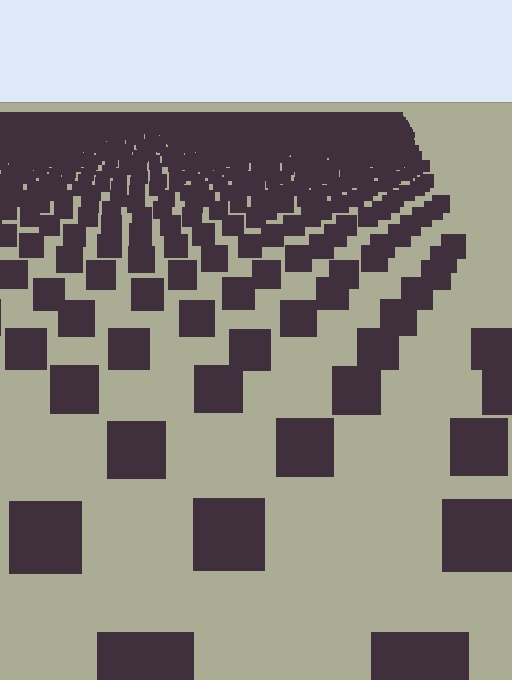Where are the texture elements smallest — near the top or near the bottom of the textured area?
Near the top.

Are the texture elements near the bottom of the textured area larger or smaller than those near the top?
Larger. Near the bottom, elements are closer to the viewer and appear at a bigger on-screen size.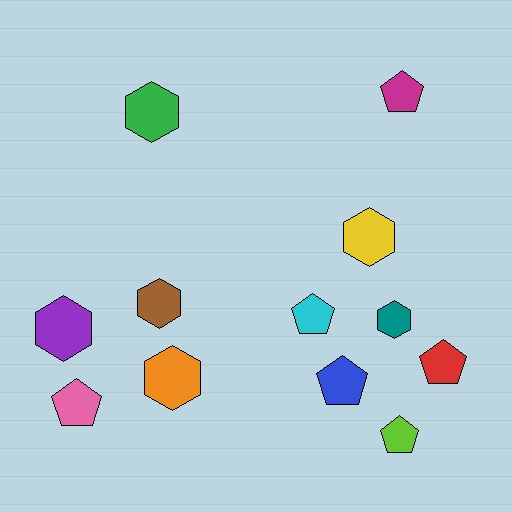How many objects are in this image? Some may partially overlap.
There are 12 objects.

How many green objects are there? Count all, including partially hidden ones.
There is 1 green object.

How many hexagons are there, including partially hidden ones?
There are 6 hexagons.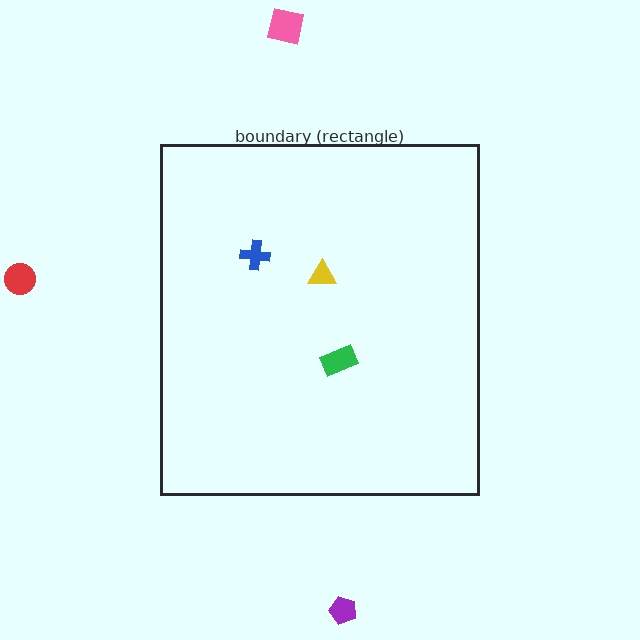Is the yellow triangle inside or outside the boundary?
Inside.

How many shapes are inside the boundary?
3 inside, 3 outside.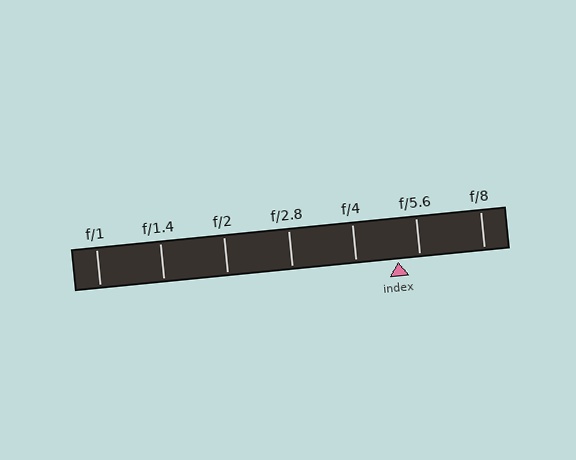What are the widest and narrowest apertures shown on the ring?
The widest aperture shown is f/1 and the narrowest is f/8.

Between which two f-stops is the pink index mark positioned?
The index mark is between f/4 and f/5.6.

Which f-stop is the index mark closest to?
The index mark is closest to f/5.6.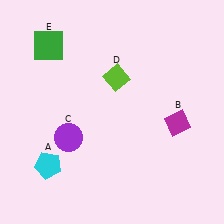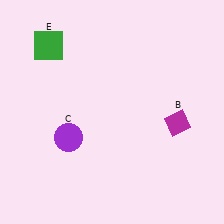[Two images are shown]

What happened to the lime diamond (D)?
The lime diamond (D) was removed in Image 2. It was in the top-right area of Image 1.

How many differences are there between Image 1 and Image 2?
There are 2 differences between the two images.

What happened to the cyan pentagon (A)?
The cyan pentagon (A) was removed in Image 2. It was in the bottom-left area of Image 1.